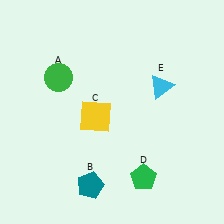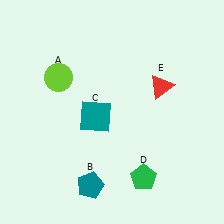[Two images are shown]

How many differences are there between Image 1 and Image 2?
There are 3 differences between the two images.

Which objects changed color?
A changed from green to lime. C changed from yellow to teal. E changed from cyan to red.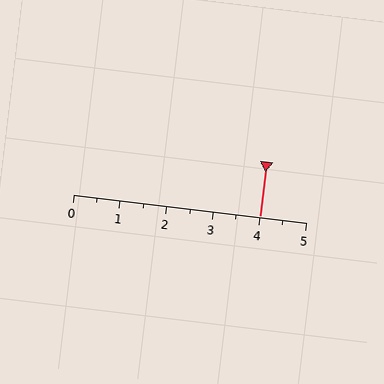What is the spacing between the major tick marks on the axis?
The major ticks are spaced 1 apart.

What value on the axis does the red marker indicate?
The marker indicates approximately 4.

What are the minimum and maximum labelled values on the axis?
The axis runs from 0 to 5.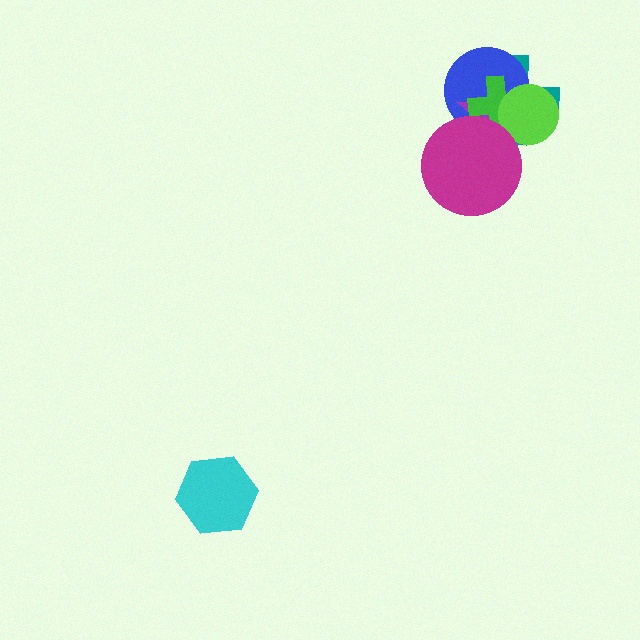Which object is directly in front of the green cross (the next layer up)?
The lime circle is directly in front of the green cross.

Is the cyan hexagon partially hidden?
No, no other shape covers it.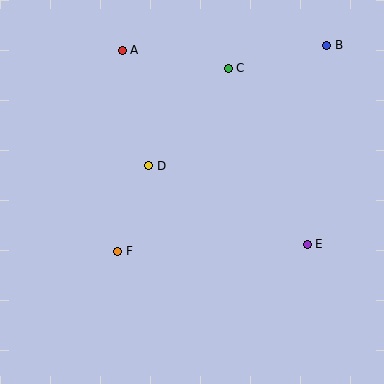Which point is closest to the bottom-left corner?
Point F is closest to the bottom-left corner.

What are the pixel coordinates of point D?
Point D is at (149, 166).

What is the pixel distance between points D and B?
The distance between D and B is 215 pixels.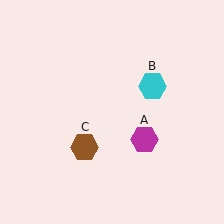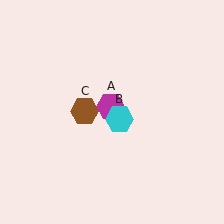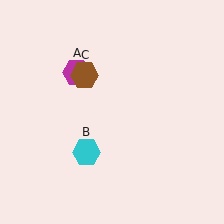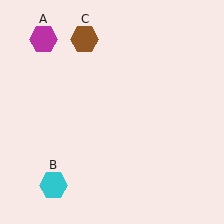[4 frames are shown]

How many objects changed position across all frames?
3 objects changed position: magenta hexagon (object A), cyan hexagon (object B), brown hexagon (object C).